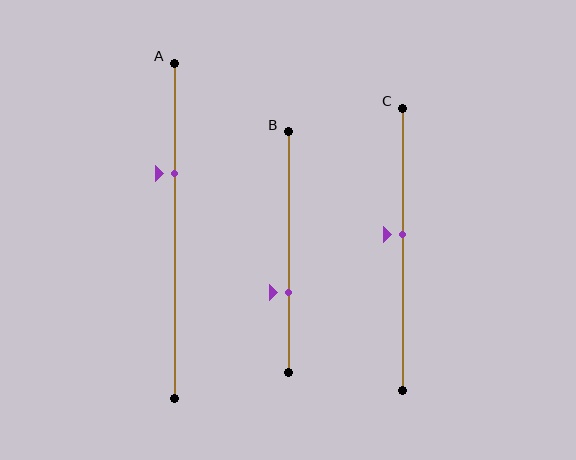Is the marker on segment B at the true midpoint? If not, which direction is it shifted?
No, the marker on segment B is shifted downward by about 17% of the segment length.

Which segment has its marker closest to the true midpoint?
Segment C has its marker closest to the true midpoint.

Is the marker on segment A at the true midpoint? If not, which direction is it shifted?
No, the marker on segment A is shifted upward by about 17% of the segment length.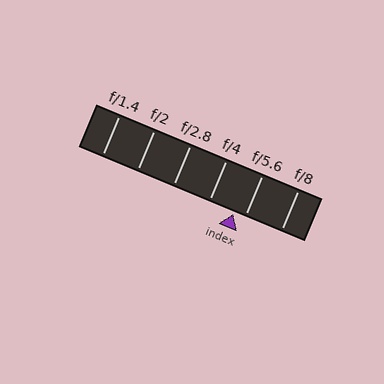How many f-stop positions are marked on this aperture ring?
There are 6 f-stop positions marked.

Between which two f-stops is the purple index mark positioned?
The index mark is between f/4 and f/5.6.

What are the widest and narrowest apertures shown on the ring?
The widest aperture shown is f/1.4 and the narrowest is f/8.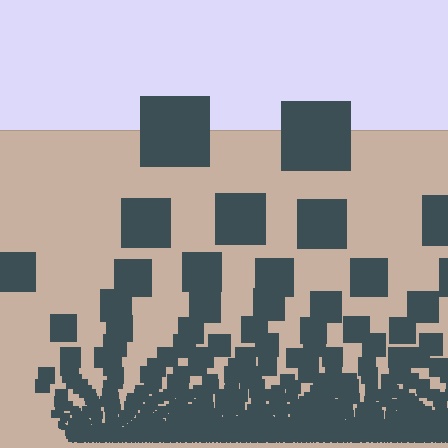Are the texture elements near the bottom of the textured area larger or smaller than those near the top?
Smaller. The gradient is inverted — elements near the bottom are smaller and denser.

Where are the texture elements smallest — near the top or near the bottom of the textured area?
Near the bottom.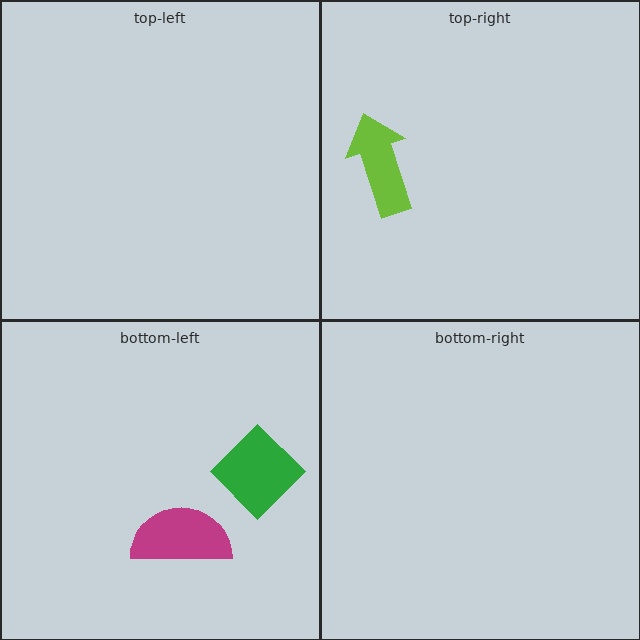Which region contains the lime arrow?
The top-right region.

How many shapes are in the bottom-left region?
2.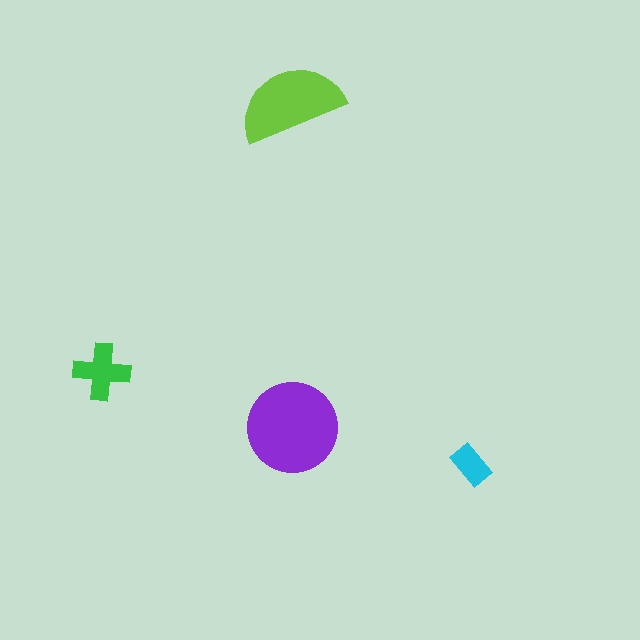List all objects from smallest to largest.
The cyan rectangle, the green cross, the lime semicircle, the purple circle.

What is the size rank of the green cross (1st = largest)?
3rd.